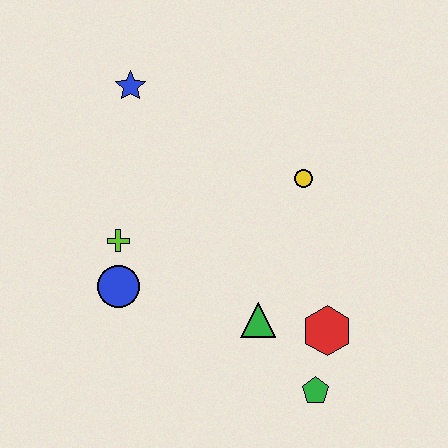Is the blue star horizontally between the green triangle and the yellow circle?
No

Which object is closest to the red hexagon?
The green pentagon is closest to the red hexagon.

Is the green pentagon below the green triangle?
Yes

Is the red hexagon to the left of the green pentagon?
No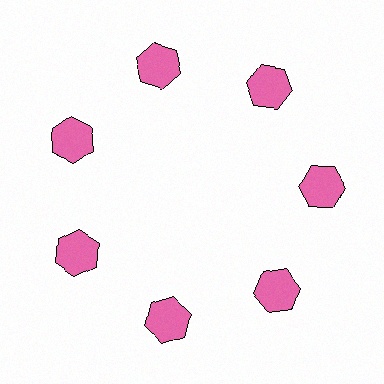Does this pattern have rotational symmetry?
Yes, this pattern has 7-fold rotational symmetry. It looks the same after rotating 51 degrees around the center.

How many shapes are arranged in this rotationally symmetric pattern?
There are 7 shapes, arranged in 7 groups of 1.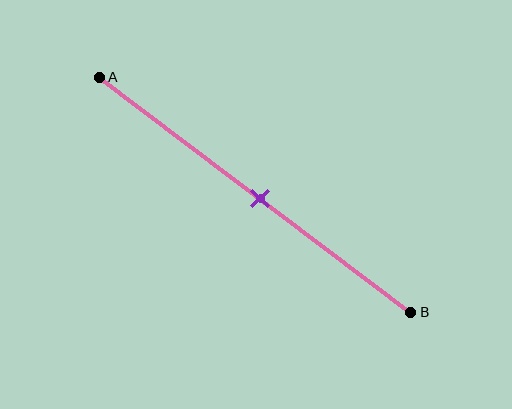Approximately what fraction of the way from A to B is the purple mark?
The purple mark is approximately 50% of the way from A to B.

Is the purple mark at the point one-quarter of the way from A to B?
No, the mark is at about 50% from A, not at the 25% one-quarter point.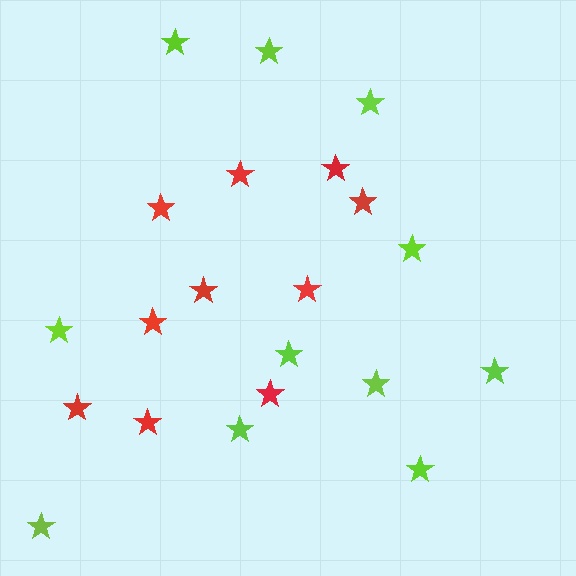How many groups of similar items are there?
There are 2 groups: one group of red stars (10) and one group of lime stars (11).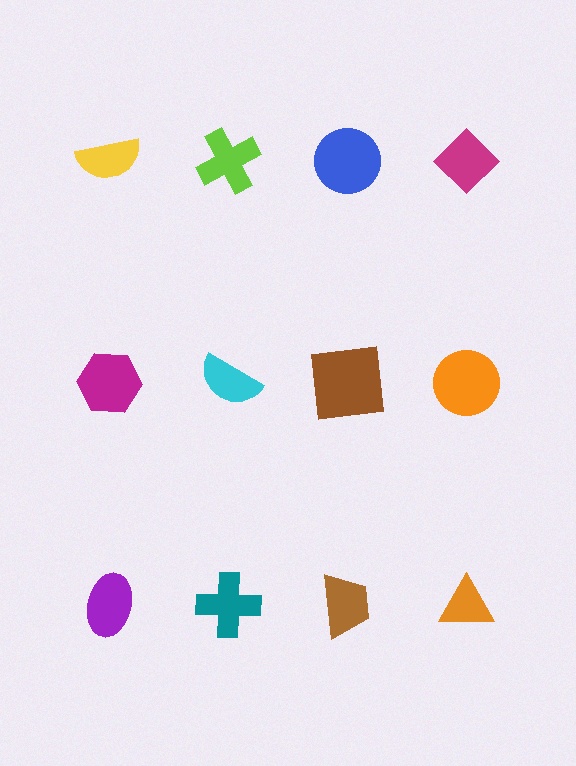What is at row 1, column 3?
A blue circle.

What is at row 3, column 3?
A brown trapezoid.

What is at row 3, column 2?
A teal cross.